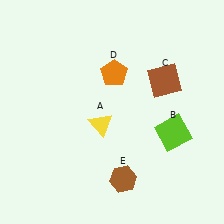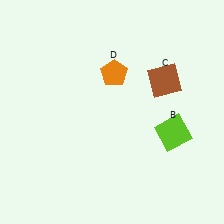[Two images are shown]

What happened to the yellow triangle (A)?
The yellow triangle (A) was removed in Image 2. It was in the bottom-left area of Image 1.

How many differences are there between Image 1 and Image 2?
There are 2 differences between the two images.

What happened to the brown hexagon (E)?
The brown hexagon (E) was removed in Image 2. It was in the bottom-right area of Image 1.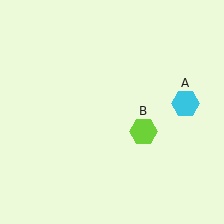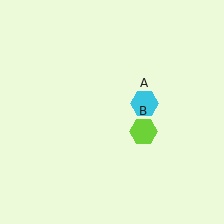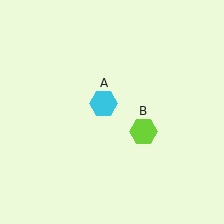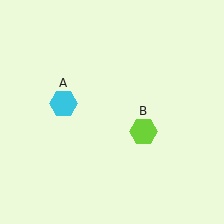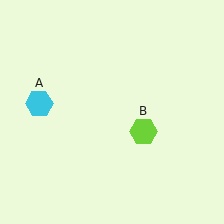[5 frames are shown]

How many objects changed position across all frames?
1 object changed position: cyan hexagon (object A).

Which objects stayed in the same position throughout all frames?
Lime hexagon (object B) remained stationary.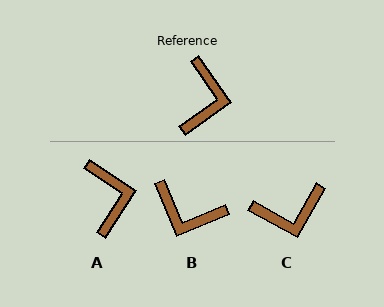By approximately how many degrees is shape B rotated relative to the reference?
Approximately 103 degrees clockwise.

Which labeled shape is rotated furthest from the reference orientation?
B, about 103 degrees away.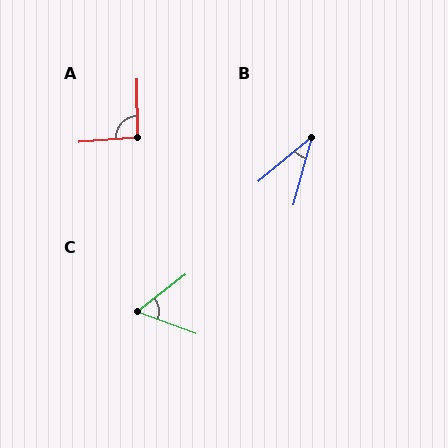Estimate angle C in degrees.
Approximately 58 degrees.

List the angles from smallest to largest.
B (35°), C (58°), A (94°).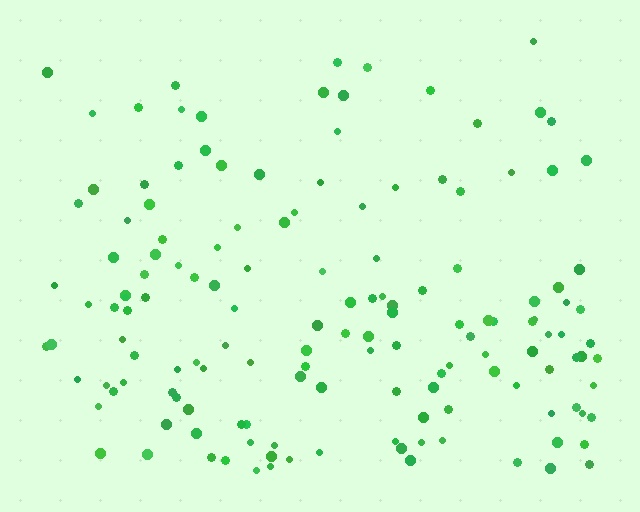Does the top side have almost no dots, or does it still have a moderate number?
Still a moderate number, just noticeably fewer than the bottom.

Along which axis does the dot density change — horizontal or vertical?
Vertical.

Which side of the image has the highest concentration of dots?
The bottom.